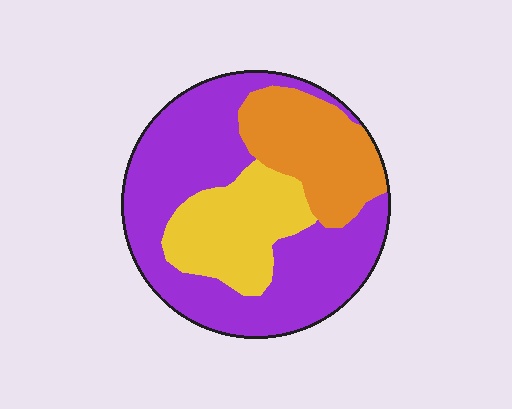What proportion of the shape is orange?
Orange takes up less than a quarter of the shape.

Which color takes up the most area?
Purple, at roughly 55%.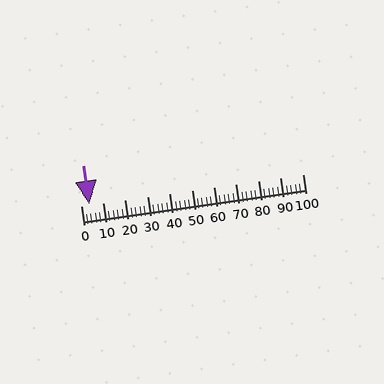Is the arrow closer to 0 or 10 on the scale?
The arrow is closer to 0.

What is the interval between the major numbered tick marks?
The major tick marks are spaced 10 units apart.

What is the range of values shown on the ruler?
The ruler shows values from 0 to 100.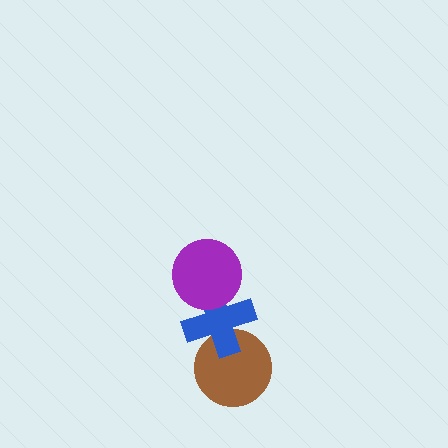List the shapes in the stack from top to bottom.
From top to bottom: the purple circle, the blue cross, the brown circle.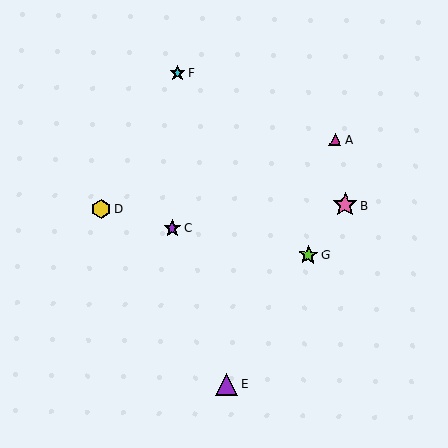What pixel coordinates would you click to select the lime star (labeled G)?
Click at (308, 255) to select the lime star G.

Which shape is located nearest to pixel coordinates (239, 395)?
The purple triangle (labeled E) at (227, 384) is nearest to that location.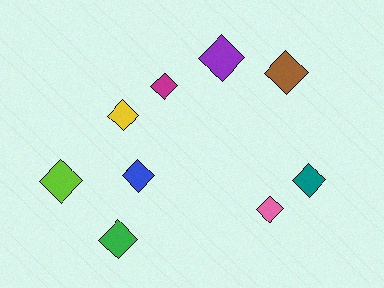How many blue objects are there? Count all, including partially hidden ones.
There is 1 blue object.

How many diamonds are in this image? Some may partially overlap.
There are 9 diamonds.